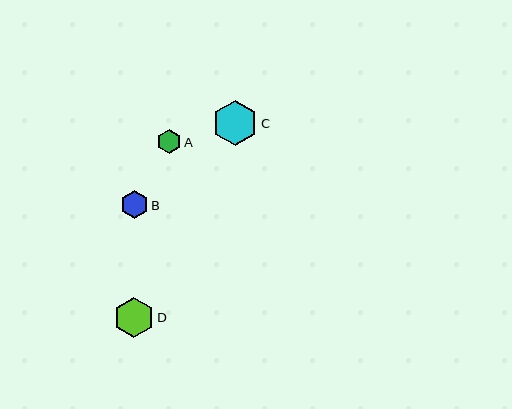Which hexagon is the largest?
Hexagon C is the largest with a size of approximately 45 pixels.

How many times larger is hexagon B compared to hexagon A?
Hexagon B is approximately 1.2 times the size of hexagon A.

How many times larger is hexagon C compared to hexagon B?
Hexagon C is approximately 1.6 times the size of hexagon B.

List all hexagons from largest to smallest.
From largest to smallest: C, D, B, A.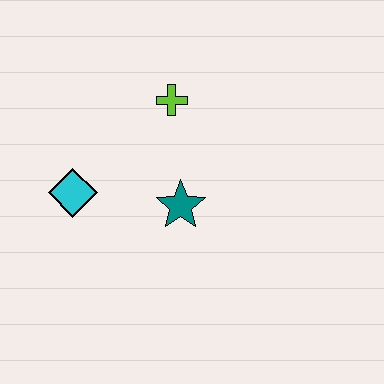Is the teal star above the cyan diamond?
No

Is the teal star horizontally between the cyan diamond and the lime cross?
No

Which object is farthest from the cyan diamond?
The lime cross is farthest from the cyan diamond.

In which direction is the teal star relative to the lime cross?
The teal star is below the lime cross.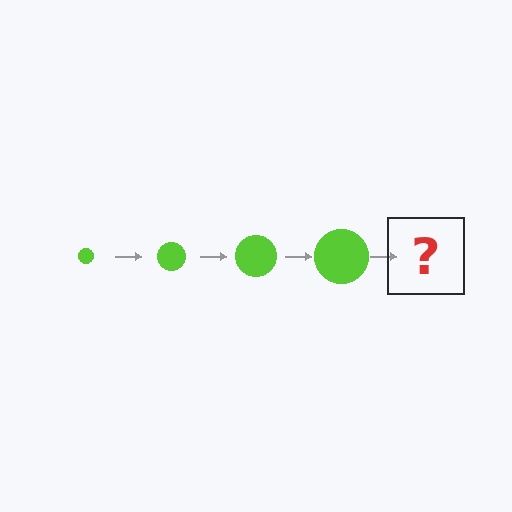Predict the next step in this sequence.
The next step is a lime circle, larger than the previous one.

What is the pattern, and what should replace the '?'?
The pattern is that the circle gets progressively larger each step. The '?' should be a lime circle, larger than the previous one.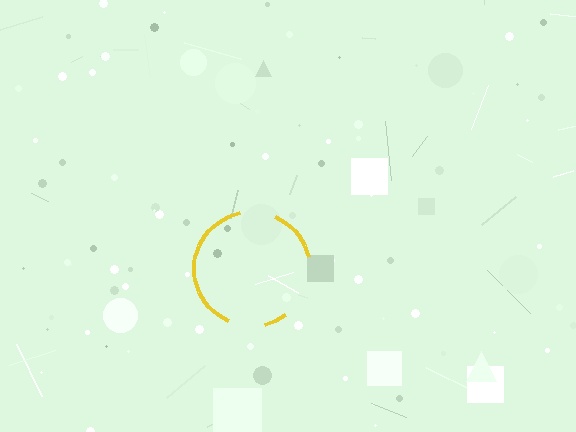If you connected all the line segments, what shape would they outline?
They would outline a circle.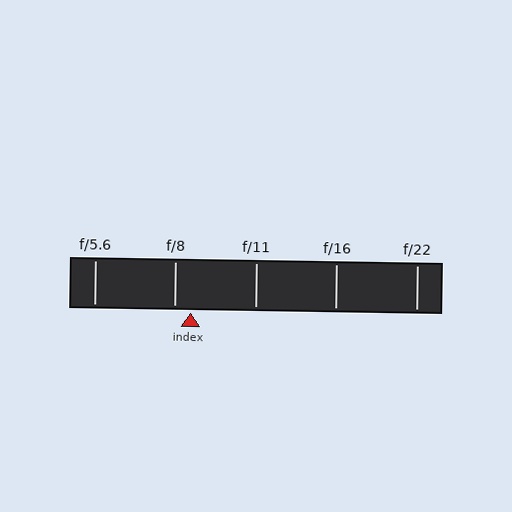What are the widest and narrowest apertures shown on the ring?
The widest aperture shown is f/5.6 and the narrowest is f/22.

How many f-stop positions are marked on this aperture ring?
There are 5 f-stop positions marked.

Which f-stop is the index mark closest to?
The index mark is closest to f/8.